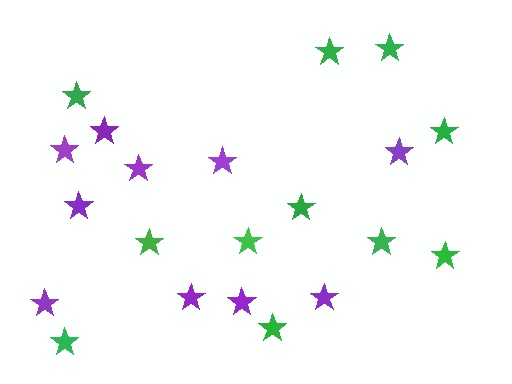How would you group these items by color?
There are 2 groups: one group of purple stars (10) and one group of green stars (11).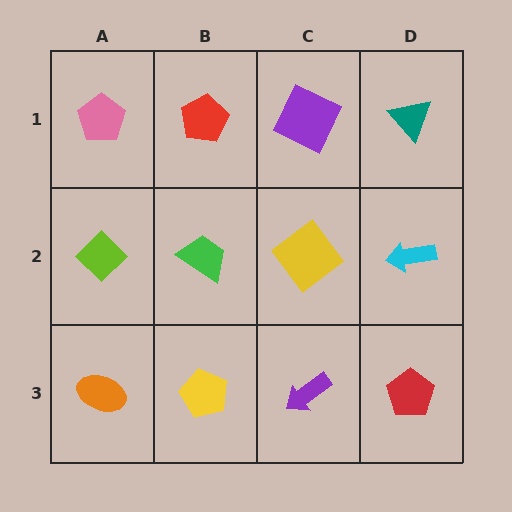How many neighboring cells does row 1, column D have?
2.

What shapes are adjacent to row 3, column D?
A cyan arrow (row 2, column D), a purple arrow (row 3, column C).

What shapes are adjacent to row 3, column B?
A green trapezoid (row 2, column B), an orange ellipse (row 3, column A), a purple arrow (row 3, column C).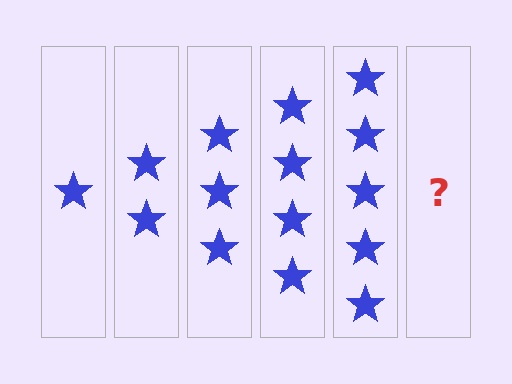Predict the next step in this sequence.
The next step is 6 stars.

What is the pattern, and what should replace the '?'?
The pattern is that each step adds one more star. The '?' should be 6 stars.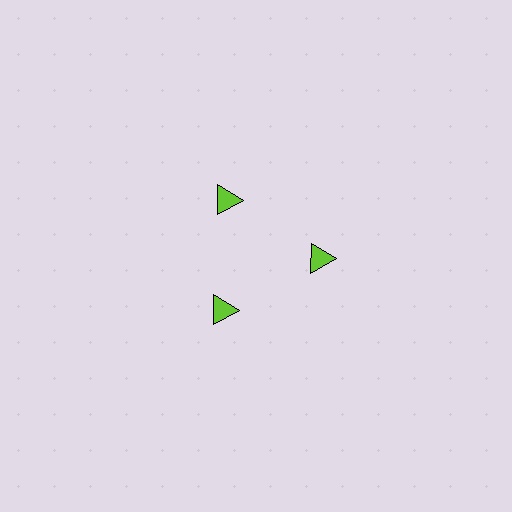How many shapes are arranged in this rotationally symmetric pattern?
There are 3 shapes, arranged in 3 groups of 1.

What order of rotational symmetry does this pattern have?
This pattern has 3-fold rotational symmetry.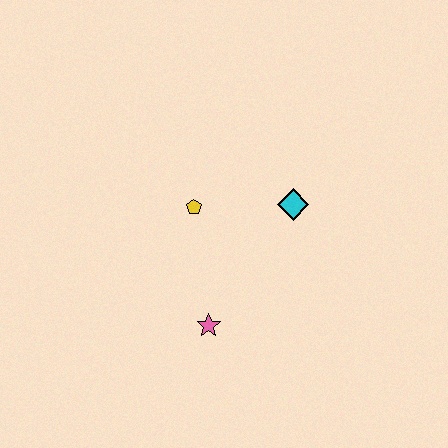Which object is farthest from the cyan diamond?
The pink star is farthest from the cyan diamond.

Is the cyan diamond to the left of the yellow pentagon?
No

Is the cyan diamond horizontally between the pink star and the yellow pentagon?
No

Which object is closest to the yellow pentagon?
The cyan diamond is closest to the yellow pentagon.